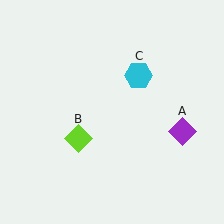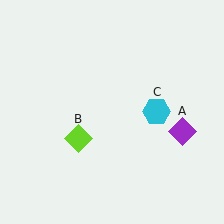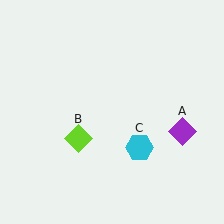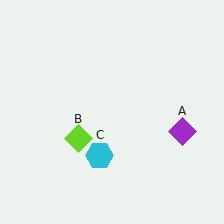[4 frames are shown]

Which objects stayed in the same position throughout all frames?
Purple diamond (object A) and lime diamond (object B) remained stationary.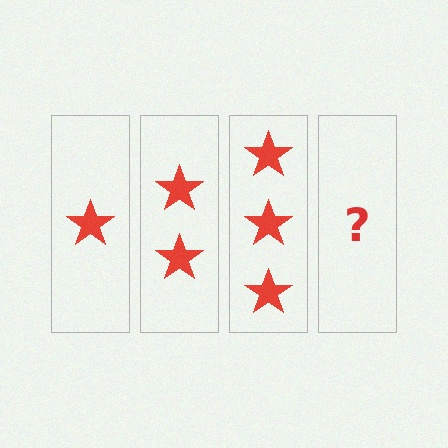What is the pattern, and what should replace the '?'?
The pattern is that each step adds one more star. The '?' should be 4 stars.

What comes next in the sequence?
The next element should be 4 stars.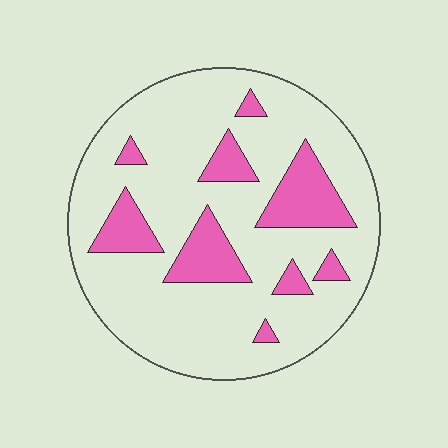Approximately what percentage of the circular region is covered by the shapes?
Approximately 20%.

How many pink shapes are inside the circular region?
9.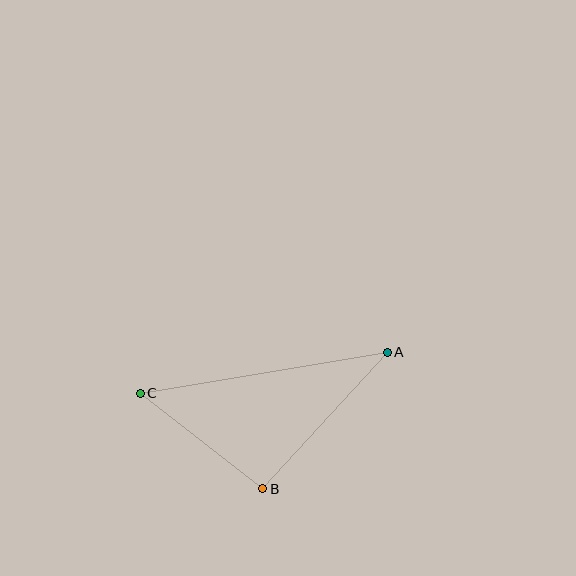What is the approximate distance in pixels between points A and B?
The distance between A and B is approximately 185 pixels.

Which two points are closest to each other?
Points B and C are closest to each other.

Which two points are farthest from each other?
Points A and C are farthest from each other.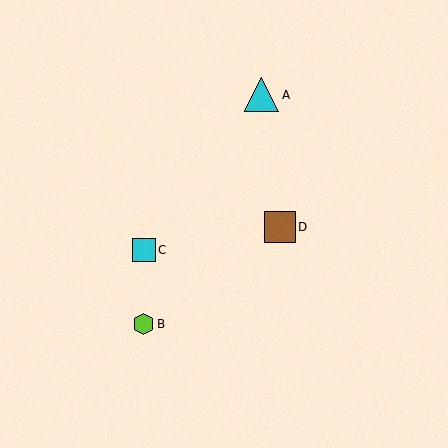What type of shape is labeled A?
Shape A is a cyan triangle.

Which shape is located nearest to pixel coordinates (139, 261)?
The cyan square (labeled C) at (144, 250) is nearest to that location.